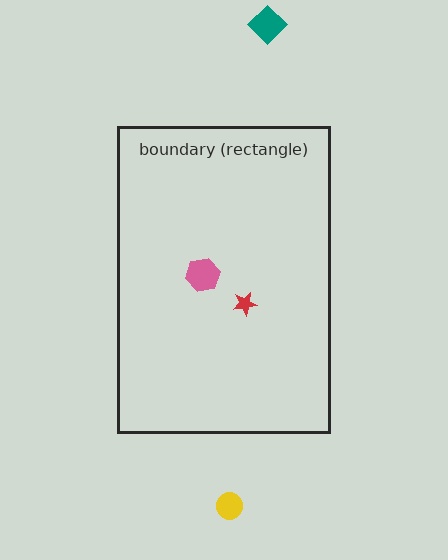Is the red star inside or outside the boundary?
Inside.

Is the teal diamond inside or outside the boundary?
Outside.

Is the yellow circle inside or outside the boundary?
Outside.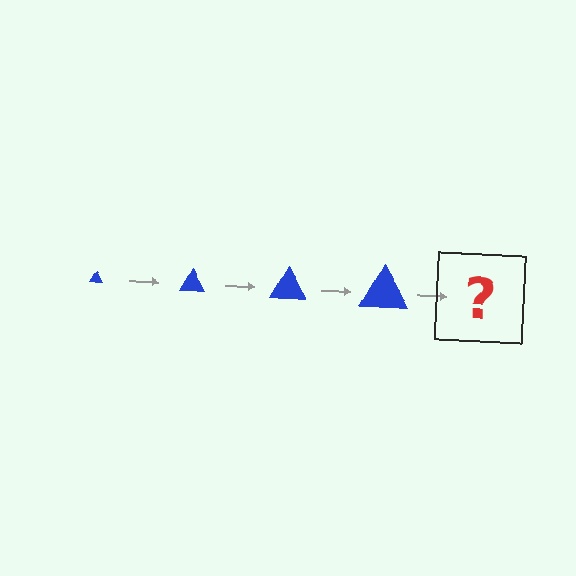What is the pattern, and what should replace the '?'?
The pattern is that the triangle gets progressively larger each step. The '?' should be a blue triangle, larger than the previous one.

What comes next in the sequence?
The next element should be a blue triangle, larger than the previous one.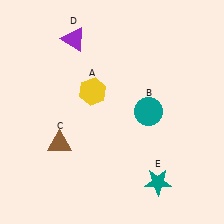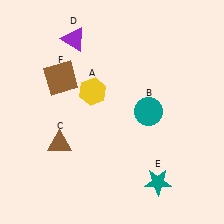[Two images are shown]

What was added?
A brown square (F) was added in Image 2.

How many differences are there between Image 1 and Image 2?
There is 1 difference between the two images.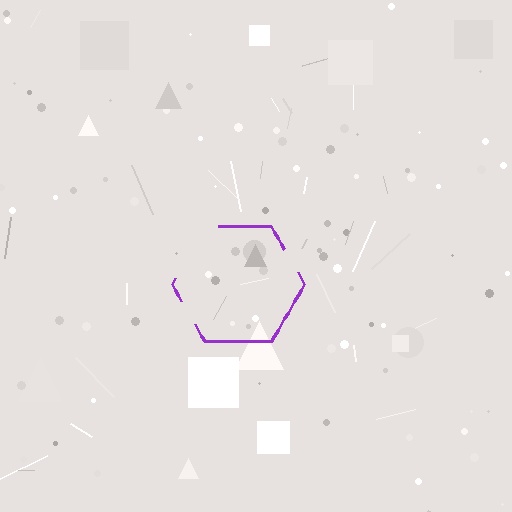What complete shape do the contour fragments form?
The contour fragments form a hexagon.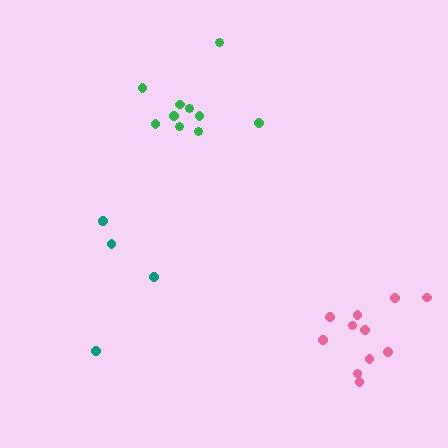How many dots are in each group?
Group 1: 10 dots, Group 2: 5 dots, Group 3: 11 dots (26 total).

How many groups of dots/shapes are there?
There are 3 groups.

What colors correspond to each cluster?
The clusters are colored: green, teal, pink.